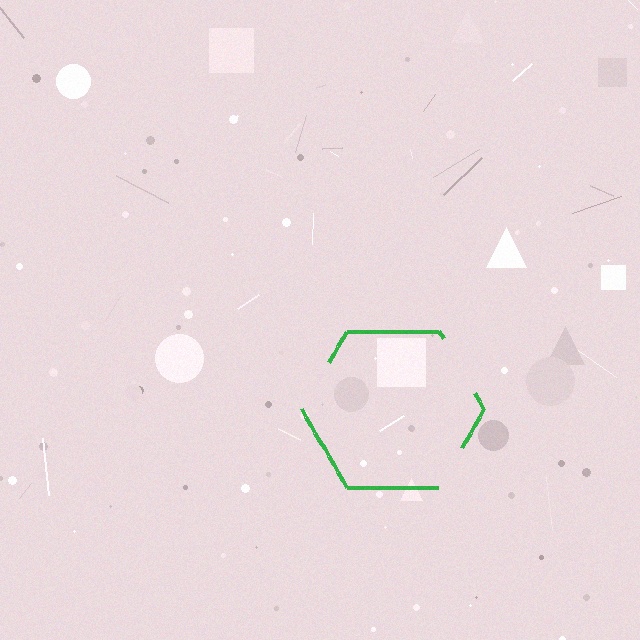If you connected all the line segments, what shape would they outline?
They would outline a hexagon.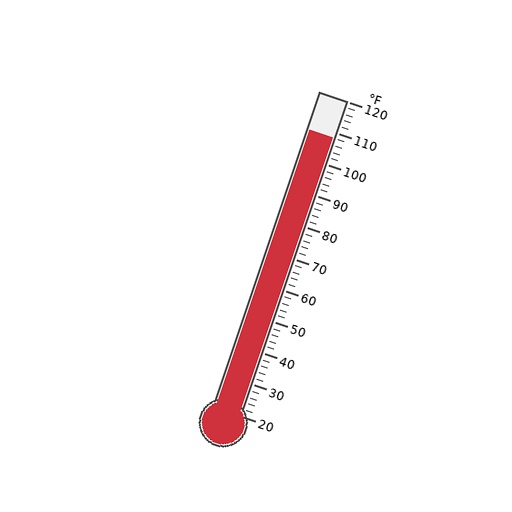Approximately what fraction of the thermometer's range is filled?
The thermometer is filled to approximately 90% of its range.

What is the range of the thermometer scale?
The thermometer scale ranges from 20°F to 120°F.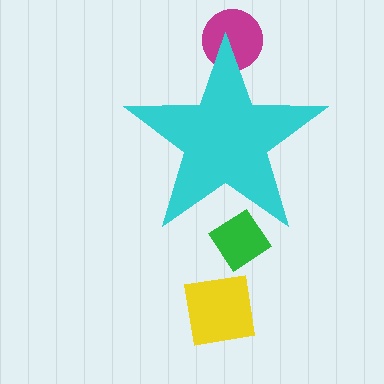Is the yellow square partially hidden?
No, the yellow square is fully visible.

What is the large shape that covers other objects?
A cyan star.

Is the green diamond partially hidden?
Yes, the green diamond is partially hidden behind the cyan star.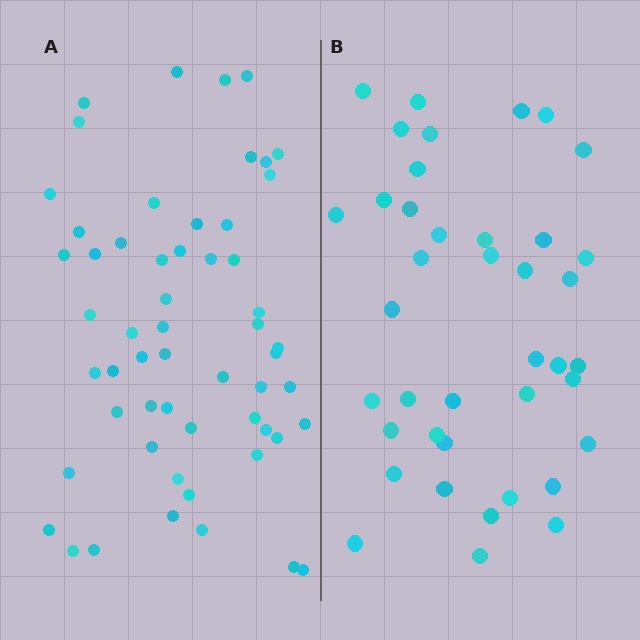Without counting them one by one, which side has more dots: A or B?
Region A (the left region) has more dots.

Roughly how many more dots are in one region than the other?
Region A has approximately 15 more dots than region B.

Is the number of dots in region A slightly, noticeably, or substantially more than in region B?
Region A has noticeably more, but not dramatically so. The ratio is roughly 1.4 to 1.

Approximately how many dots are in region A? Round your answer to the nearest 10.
About 60 dots. (The exact count is 56, which rounds to 60.)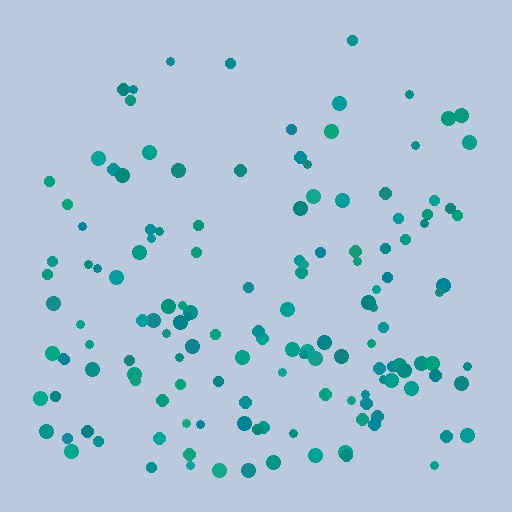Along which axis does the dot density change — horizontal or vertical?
Vertical.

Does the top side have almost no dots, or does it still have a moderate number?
Still a moderate number, just noticeably fewer than the bottom.